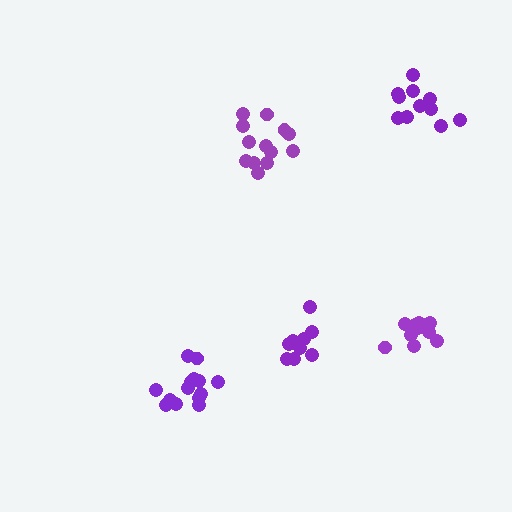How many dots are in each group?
Group 1: 9 dots, Group 2: 14 dots, Group 3: 13 dots, Group 4: 11 dots, Group 5: 11 dots (58 total).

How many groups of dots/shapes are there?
There are 5 groups.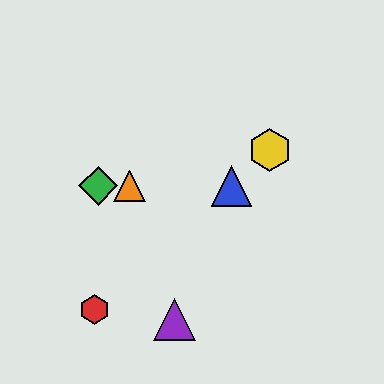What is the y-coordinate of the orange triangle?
The orange triangle is at y≈186.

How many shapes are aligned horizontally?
3 shapes (the blue triangle, the green diamond, the orange triangle) are aligned horizontally.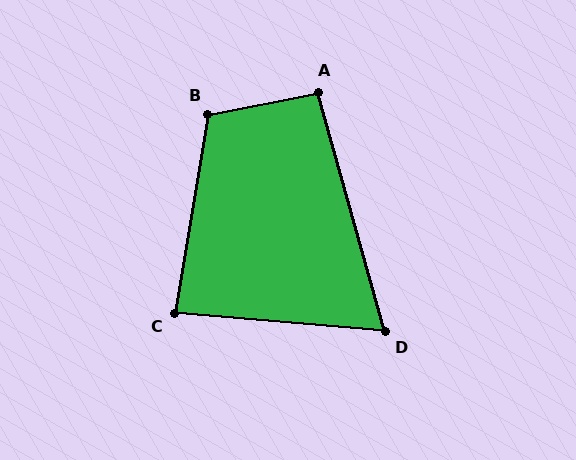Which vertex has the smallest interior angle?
D, at approximately 70 degrees.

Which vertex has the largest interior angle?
B, at approximately 110 degrees.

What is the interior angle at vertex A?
Approximately 95 degrees (approximately right).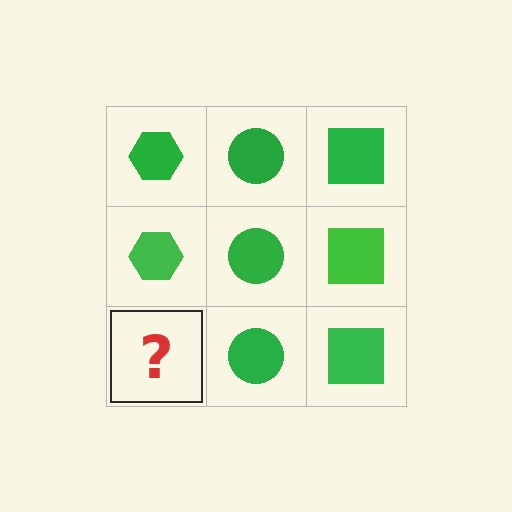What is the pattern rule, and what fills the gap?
The rule is that each column has a consistent shape. The gap should be filled with a green hexagon.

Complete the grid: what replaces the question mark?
The question mark should be replaced with a green hexagon.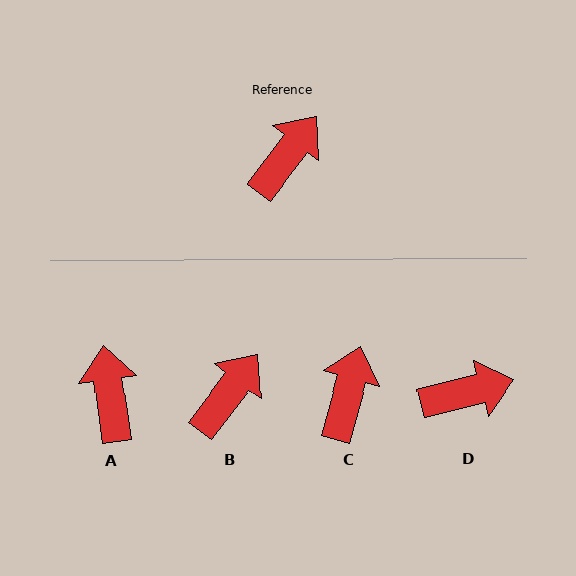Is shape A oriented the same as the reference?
No, it is off by about 45 degrees.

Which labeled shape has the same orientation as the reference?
B.